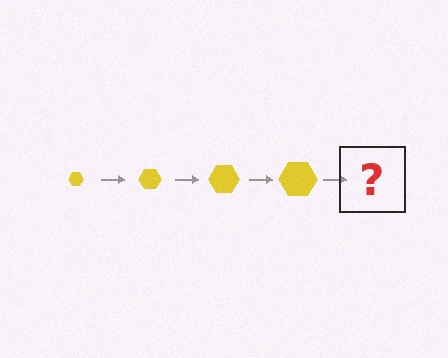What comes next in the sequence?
The next element should be a yellow hexagon, larger than the previous one.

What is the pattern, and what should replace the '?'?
The pattern is that the hexagon gets progressively larger each step. The '?' should be a yellow hexagon, larger than the previous one.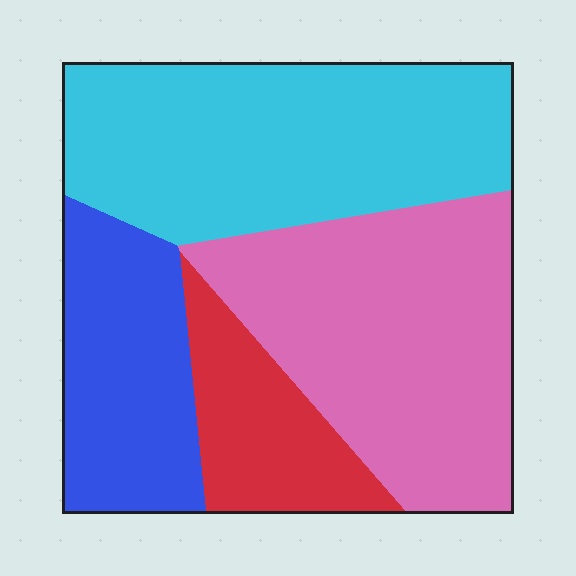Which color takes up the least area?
Red, at roughly 15%.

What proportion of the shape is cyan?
Cyan takes up about one third (1/3) of the shape.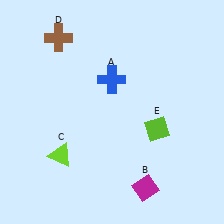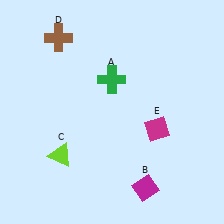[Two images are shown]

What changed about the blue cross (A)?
In Image 1, A is blue. In Image 2, it changed to green.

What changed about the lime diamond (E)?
In Image 1, E is lime. In Image 2, it changed to magenta.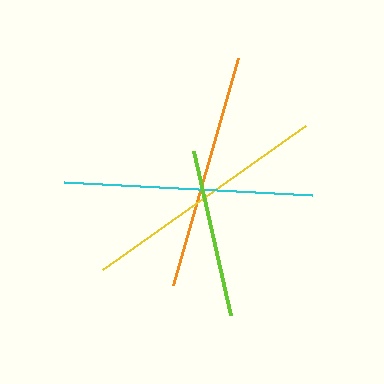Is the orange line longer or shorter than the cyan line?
The cyan line is longer than the orange line.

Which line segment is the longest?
The yellow line is the longest at approximately 249 pixels.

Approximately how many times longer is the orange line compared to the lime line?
The orange line is approximately 1.4 times the length of the lime line.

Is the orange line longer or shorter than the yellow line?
The yellow line is longer than the orange line.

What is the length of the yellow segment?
The yellow segment is approximately 249 pixels long.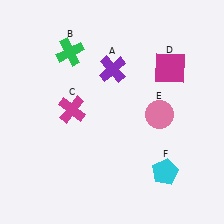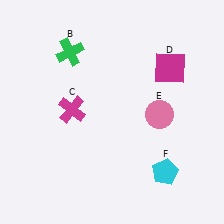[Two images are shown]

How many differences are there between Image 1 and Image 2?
There is 1 difference between the two images.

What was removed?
The purple cross (A) was removed in Image 2.